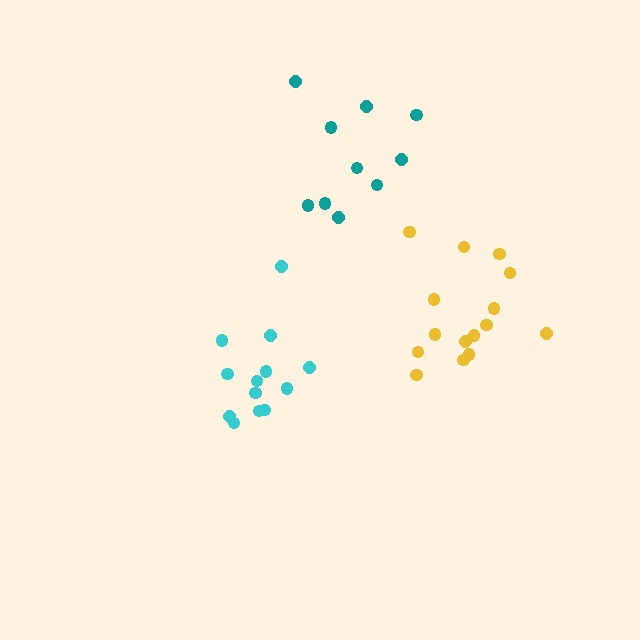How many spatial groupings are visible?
There are 3 spatial groupings.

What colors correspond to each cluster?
The clusters are colored: cyan, yellow, teal.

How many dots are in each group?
Group 1: 13 dots, Group 2: 15 dots, Group 3: 10 dots (38 total).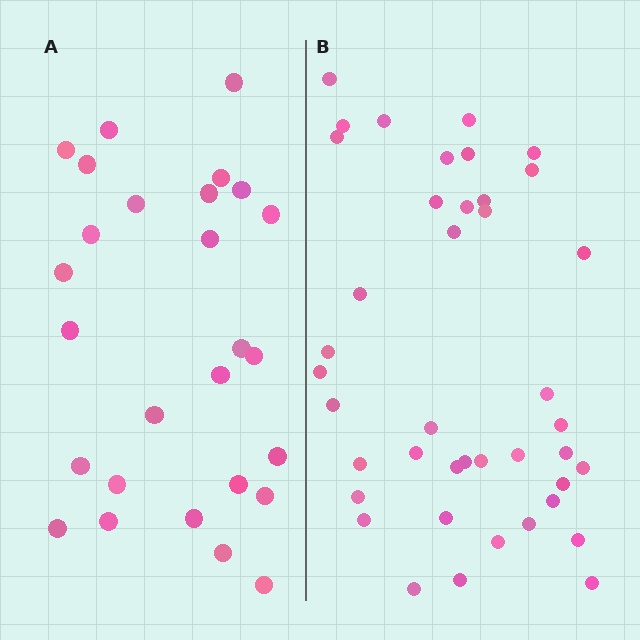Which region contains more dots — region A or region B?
Region B (the right region) has more dots.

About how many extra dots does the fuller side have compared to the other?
Region B has approximately 15 more dots than region A.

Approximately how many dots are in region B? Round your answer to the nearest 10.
About 40 dots. (The exact count is 41, which rounds to 40.)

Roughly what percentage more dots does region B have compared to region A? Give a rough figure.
About 50% more.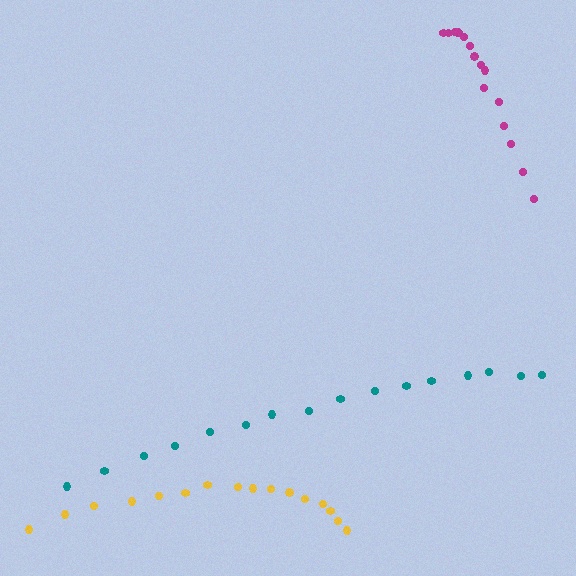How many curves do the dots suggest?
There are 3 distinct paths.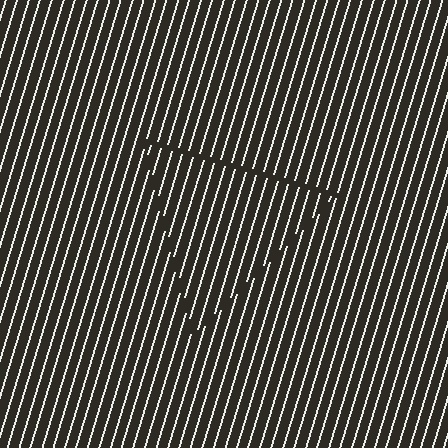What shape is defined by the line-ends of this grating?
An illusory triangle. The interior of the shape contains the same grating, shifted by half a period — the contour is defined by the phase discontinuity where line-ends from the inner and outer gratings abut.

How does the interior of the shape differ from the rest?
The interior of the shape contains the same grating, shifted by half a period — the contour is defined by the phase discontinuity where line-ends from the inner and outer gratings abut.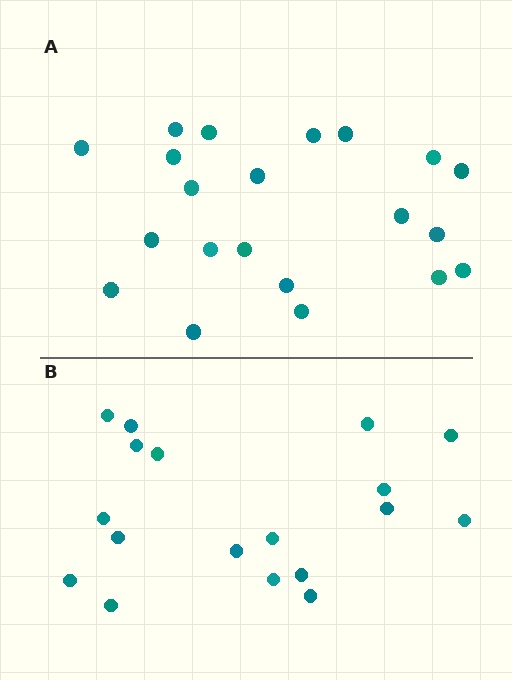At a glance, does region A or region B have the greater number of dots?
Region A (the top region) has more dots.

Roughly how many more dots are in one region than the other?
Region A has just a few more — roughly 2 or 3 more dots than region B.